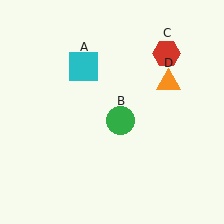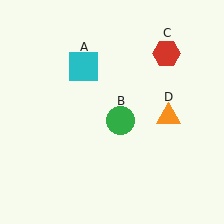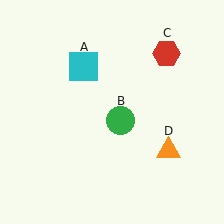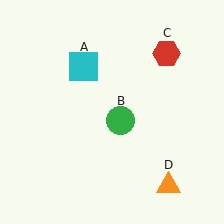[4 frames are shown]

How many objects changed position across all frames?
1 object changed position: orange triangle (object D).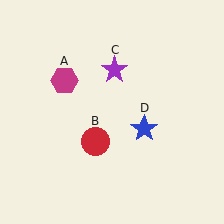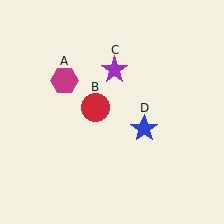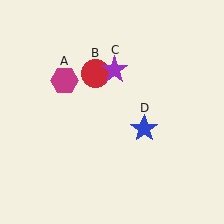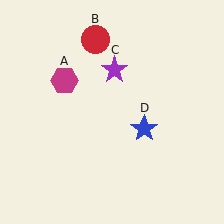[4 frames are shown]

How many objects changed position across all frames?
1 object changed position: red circle (object B).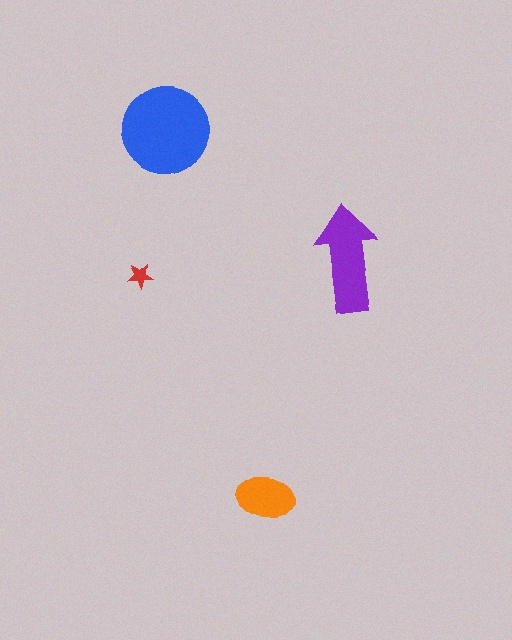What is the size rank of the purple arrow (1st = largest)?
2nd.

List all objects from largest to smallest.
The blue circle, the purple arrow, the orange ellipse, the red star.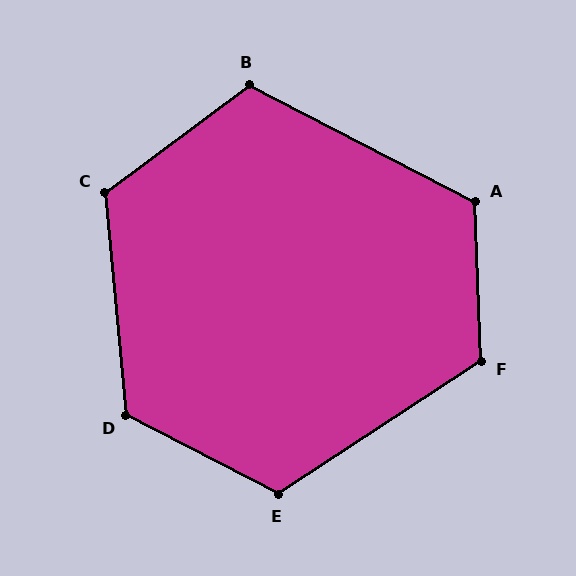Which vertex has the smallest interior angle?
B, at approximately 116 degrees.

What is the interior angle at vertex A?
Approximately 119 degrees (obtuse).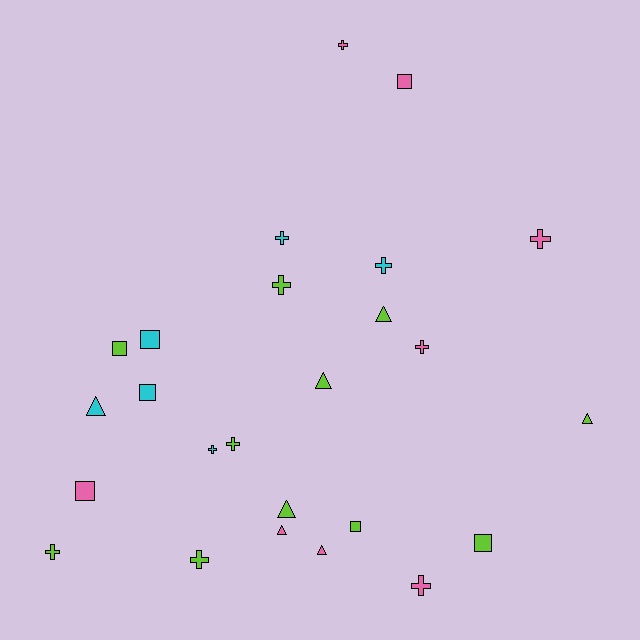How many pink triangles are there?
There are 2 pink triangles.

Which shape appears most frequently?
Cross, with 11 objects.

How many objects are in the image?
There are 25 objects.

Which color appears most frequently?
Lime, with 11 objects.